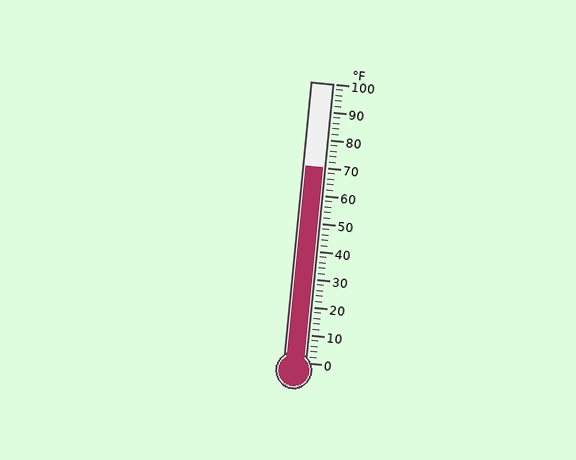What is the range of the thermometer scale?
The thermometer scale ranges from 0°F to 100°F.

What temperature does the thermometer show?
The thermometer shows approximately 70°F.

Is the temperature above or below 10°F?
The temperature is above 10°F.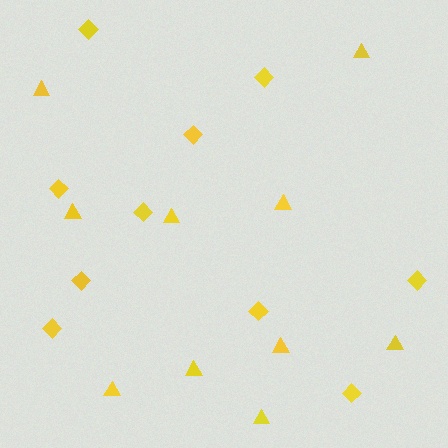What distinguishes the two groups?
There are 2 groups: one group of triangles (10) and one group of diamonds (10).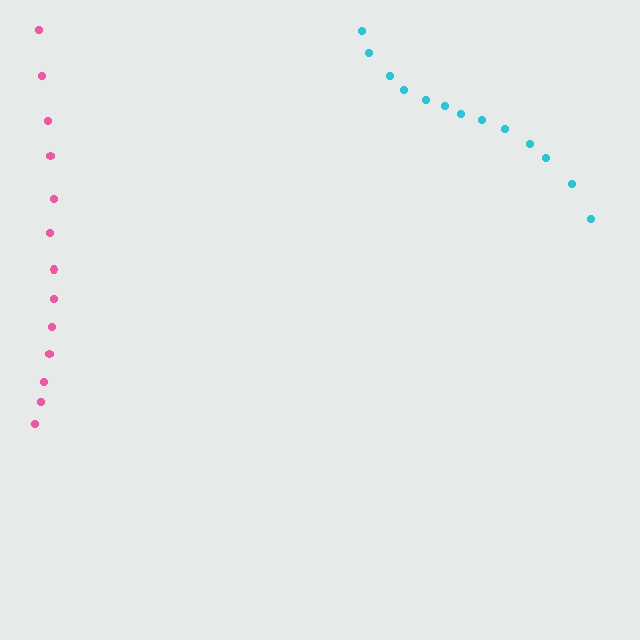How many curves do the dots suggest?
There are 2 distinct paths.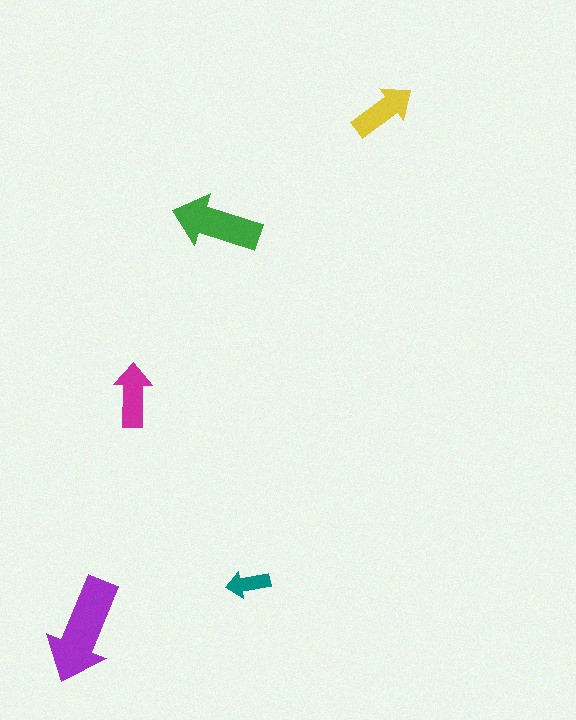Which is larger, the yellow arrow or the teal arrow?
The yellow one.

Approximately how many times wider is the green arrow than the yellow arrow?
About 1.5 times wider.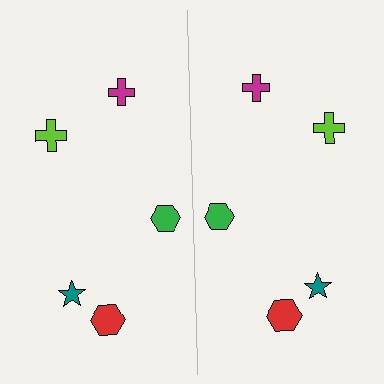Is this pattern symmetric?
Yes, this pattern has bilateral (reflection) symmetry.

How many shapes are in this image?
There are 10 shapes in this image.